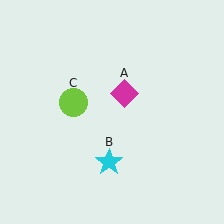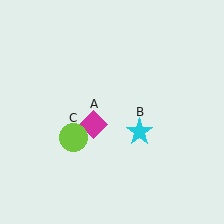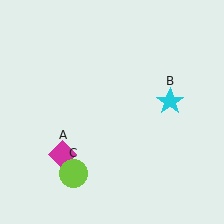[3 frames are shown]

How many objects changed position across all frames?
3 objects changed position: magenta diamond (object A), cyan star (object B), lime circle (object C).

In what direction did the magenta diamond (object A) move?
The magenta diamond (object A) moved down and to the left.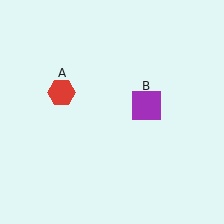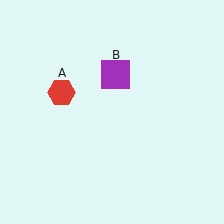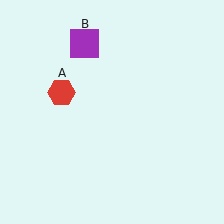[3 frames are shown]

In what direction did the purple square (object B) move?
The purple square (object B) moved up and to the left.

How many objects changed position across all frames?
1 object changed position: purple square (object B).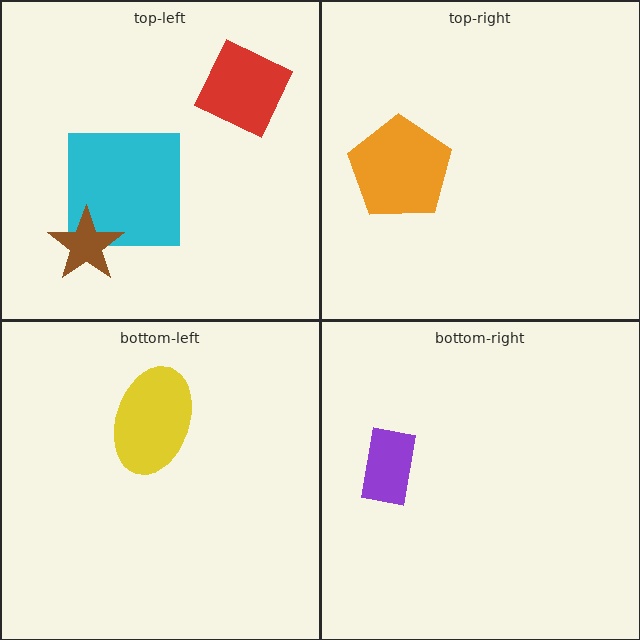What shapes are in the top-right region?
The orange pentagon.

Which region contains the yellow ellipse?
The bottom-left region.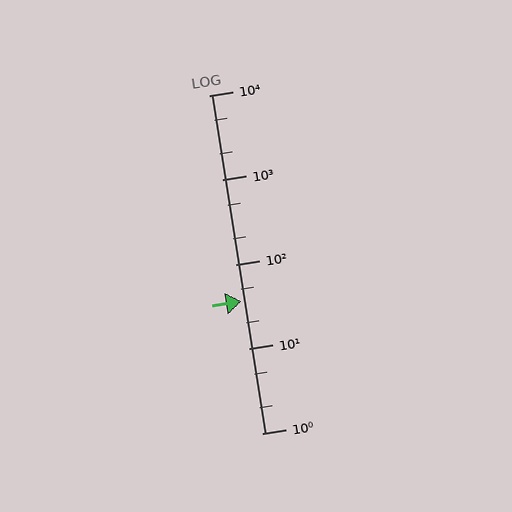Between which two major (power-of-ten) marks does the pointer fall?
The pointer is between 10 and 100.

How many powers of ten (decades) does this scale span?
The scale spans 4 decades, from 1 to 10000.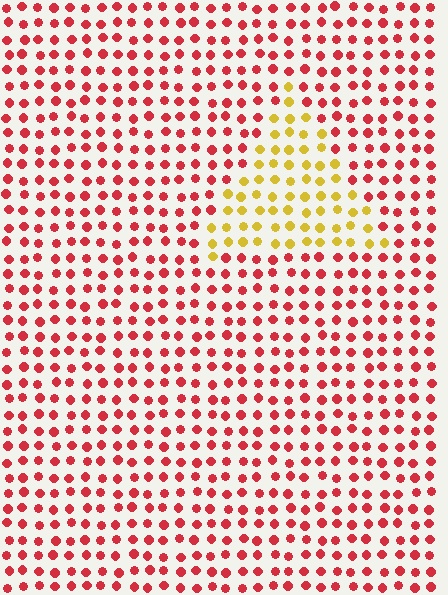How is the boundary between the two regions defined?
The boundary is defined purely by a slight shift in hue (about 58 degrees). Spacing, size, and orientation are identical on both sides.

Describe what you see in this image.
The image is filled with small red elements in a uniform arrangement. A triangle-shaped region is visible where the elements are tinted to a slightly different hue, forming a subtle color boundary.